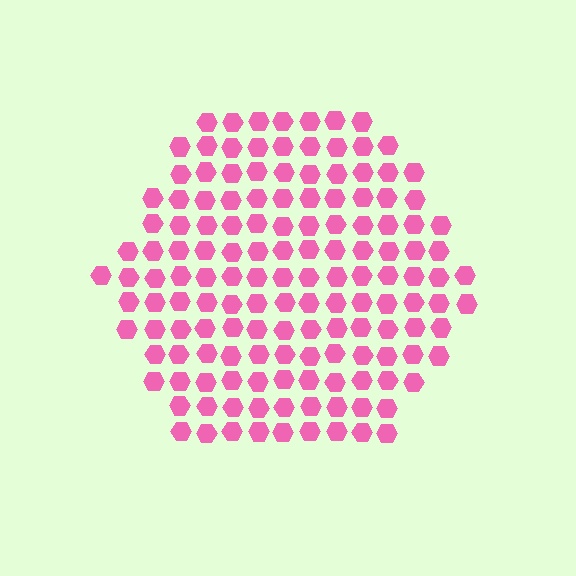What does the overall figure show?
The overall figure shows a hexagon.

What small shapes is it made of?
It is made of small hexagons.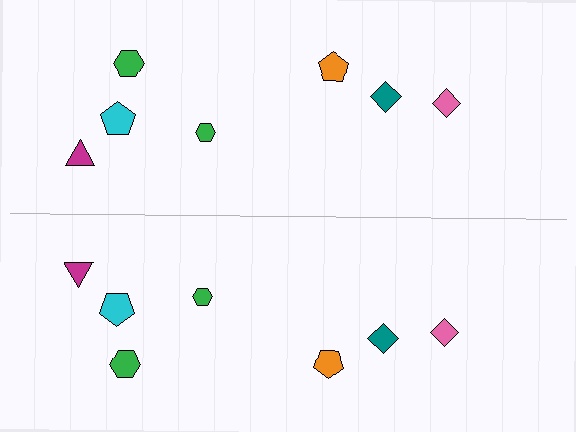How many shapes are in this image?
There are 14 shapes in this image.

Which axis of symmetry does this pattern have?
The pattern has a horizontal axis of symmetry running through the center of the image.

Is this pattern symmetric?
Yes, this pattern has bilateral (reflection) symmetry.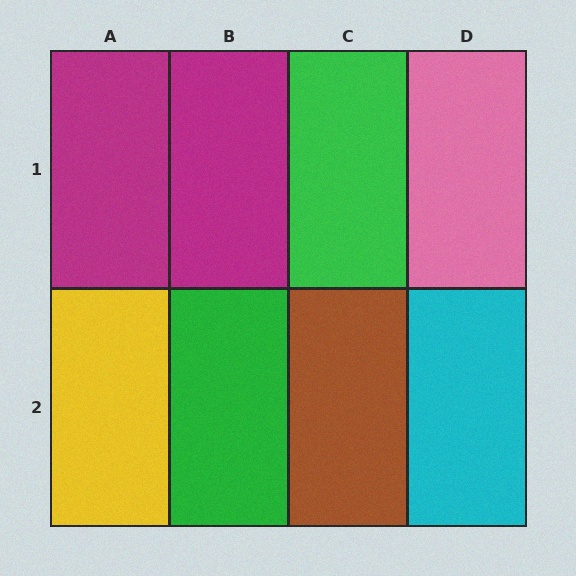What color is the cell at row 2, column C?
Brown.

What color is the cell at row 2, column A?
Yellow.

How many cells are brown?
1 cell is brown.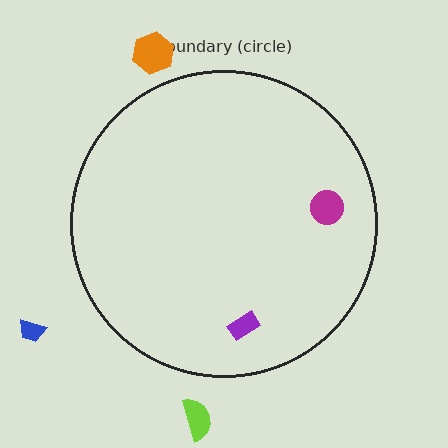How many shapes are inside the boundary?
2 inside, 3 outside.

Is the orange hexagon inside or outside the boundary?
Outside.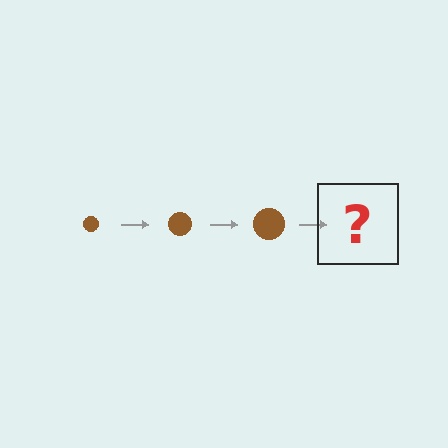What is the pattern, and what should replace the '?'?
The pattern is that the circle gets progressively larger each step. The '?' should be a brown circle, larger than the previous one.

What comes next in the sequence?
The next element should be a brown circle, larger than the previous one.